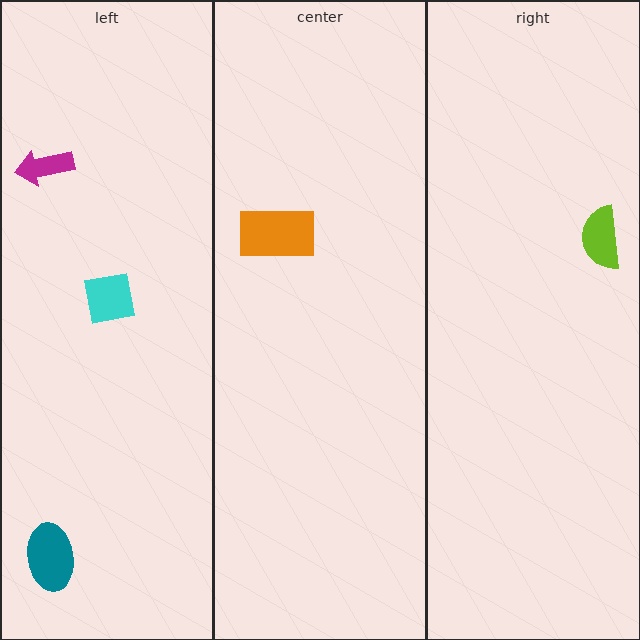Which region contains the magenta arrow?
The left region.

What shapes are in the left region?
The magenta arrow, the cyan square, the teal ellipse.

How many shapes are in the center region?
1.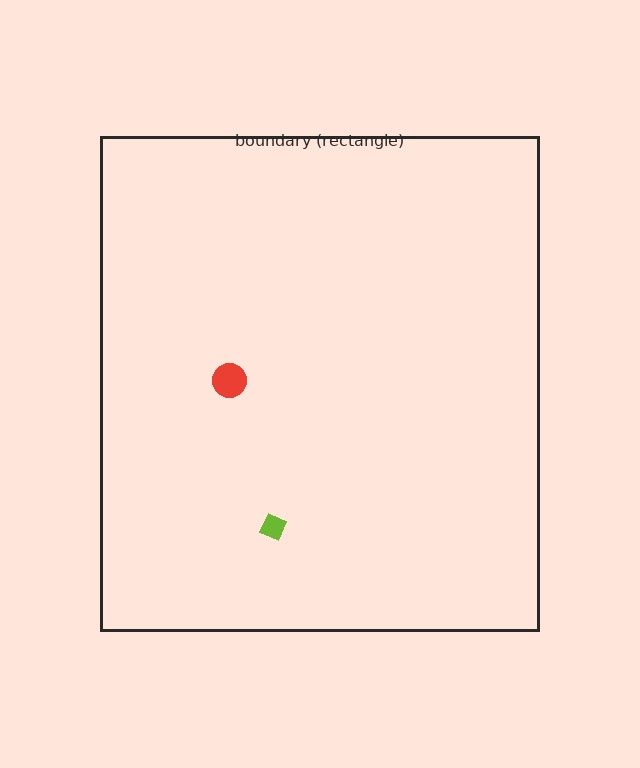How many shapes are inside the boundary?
2 inside, 0 outside.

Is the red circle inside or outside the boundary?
Inside.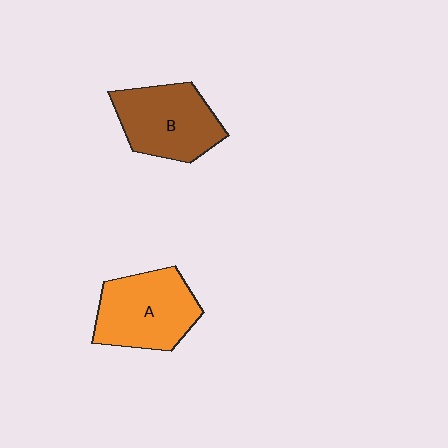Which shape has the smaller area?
Shape B (brown).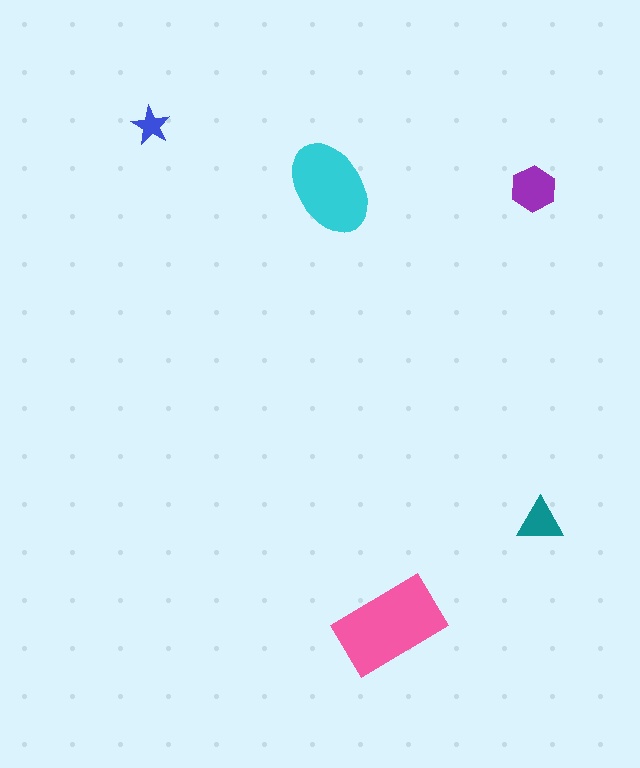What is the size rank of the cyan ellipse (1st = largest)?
2nd.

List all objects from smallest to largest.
The blue star, the teal triangle, the purple hexagon, the cyan ellipse, the pink rectangle.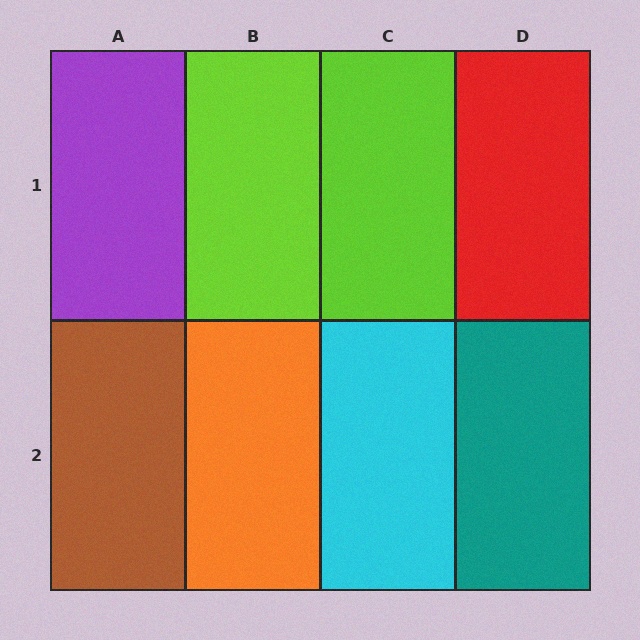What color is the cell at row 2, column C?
Cyan.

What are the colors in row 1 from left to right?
Purple, lime, lime, red.